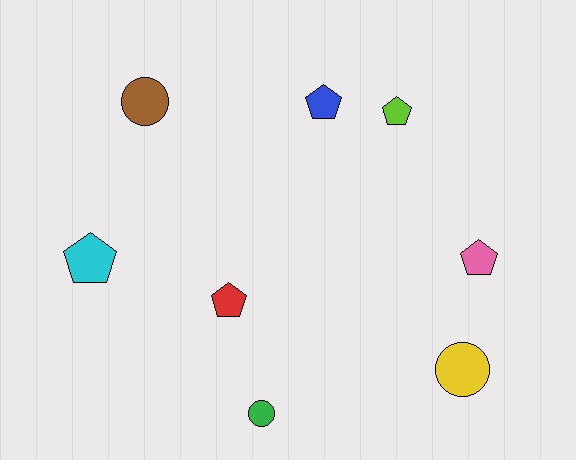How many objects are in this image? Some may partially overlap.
There are 8 objects.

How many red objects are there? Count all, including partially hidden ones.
There is 1 red object.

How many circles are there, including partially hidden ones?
There are 3 circles.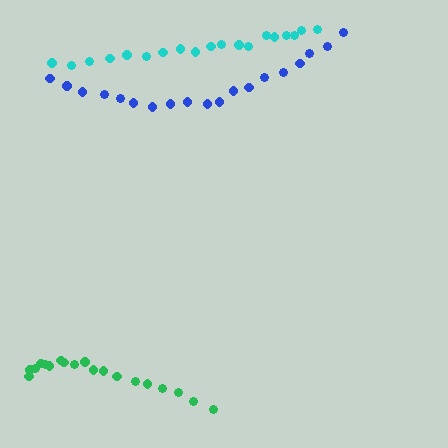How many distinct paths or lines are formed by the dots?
There are 3 distinct paths.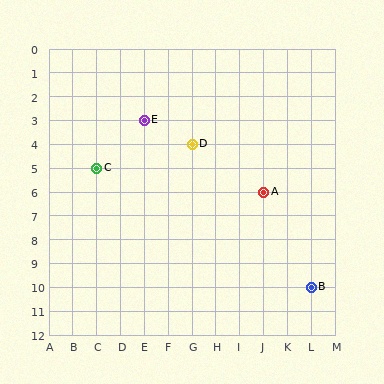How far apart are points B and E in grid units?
Points B and E are 7 columns and 7 rows apart (about 9.9 grid units diagonally).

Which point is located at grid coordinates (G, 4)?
Point D is at (G, 4).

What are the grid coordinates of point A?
Point A is at grid coordinates (J, 6).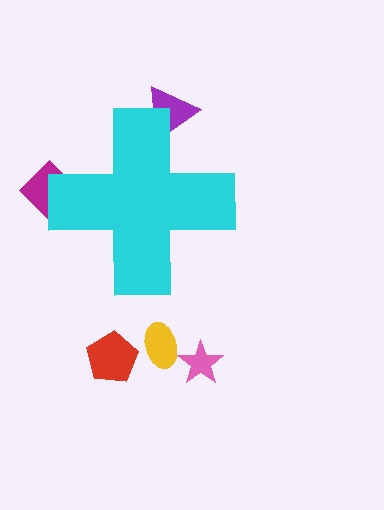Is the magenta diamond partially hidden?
Yes, the magenta diamond is partially hidden behind the cyan cross.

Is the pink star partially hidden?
No, the pink star is fully visible.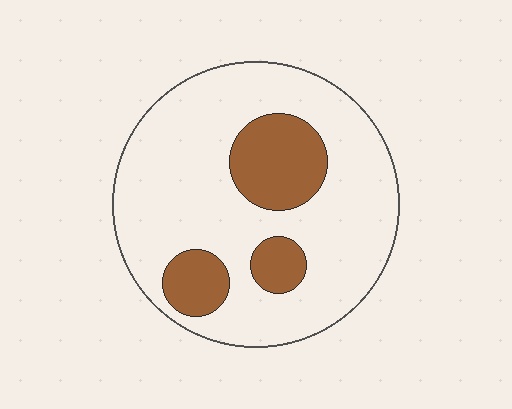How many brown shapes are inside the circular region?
3.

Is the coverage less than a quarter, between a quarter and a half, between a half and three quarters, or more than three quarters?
Less than a quarter.